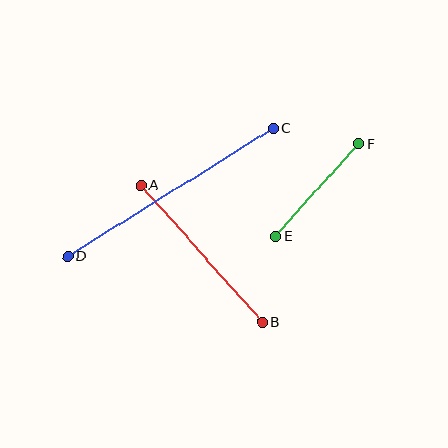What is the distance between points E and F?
The distance is approximately 124 pixels.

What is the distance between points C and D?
The distance is approximately 243 pixels.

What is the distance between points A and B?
The distance is approximately 183 pixels.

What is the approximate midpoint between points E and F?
The midpoint is at approximately (317, 190) pixels.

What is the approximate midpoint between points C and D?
The midpoint is at approximately (171, 192) pixels.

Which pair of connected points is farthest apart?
Points C and D are farthest apart.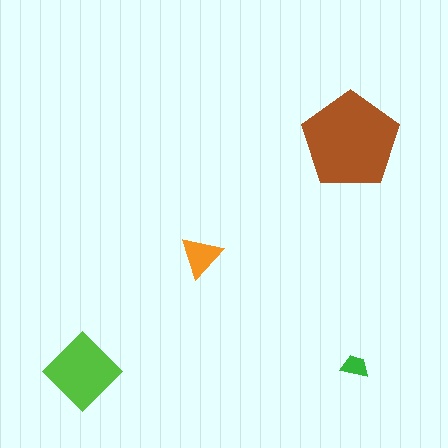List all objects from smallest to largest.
The green trapezoid, the orange triangle, the lime diamond, the brown pentagon.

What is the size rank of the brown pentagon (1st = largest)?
1st.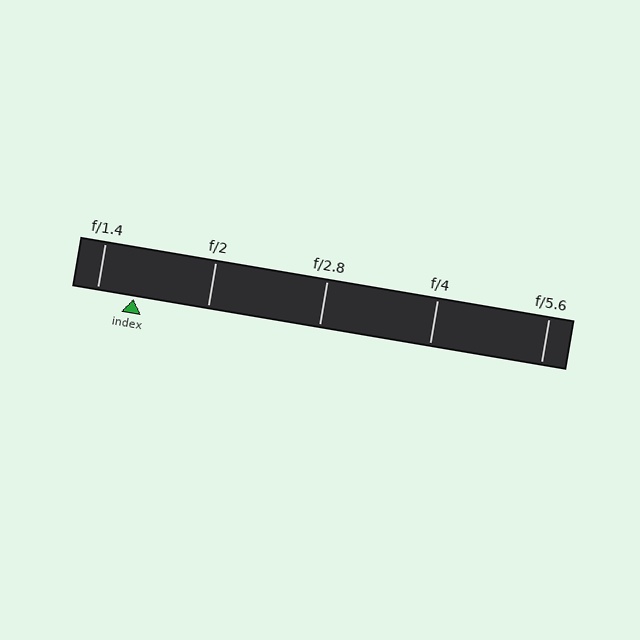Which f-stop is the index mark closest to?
The index mark is closest to f/1.4.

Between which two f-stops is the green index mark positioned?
The index mark is between f/1.4 and f/2.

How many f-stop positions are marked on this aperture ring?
There are 5 f-stop positions marked.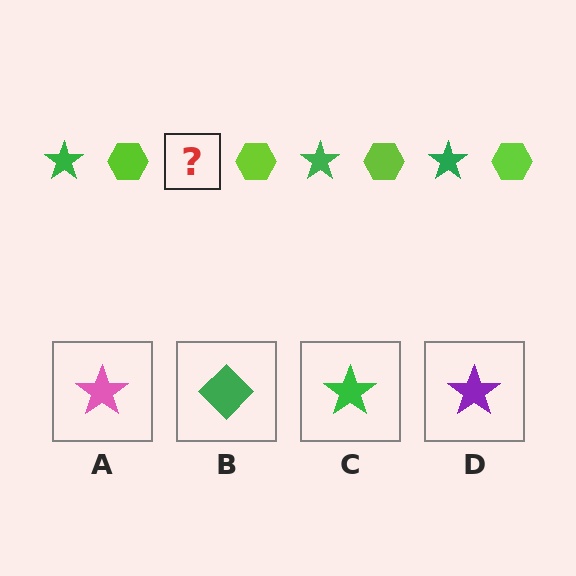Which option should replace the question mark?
Option C.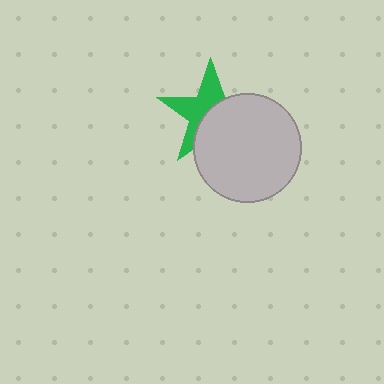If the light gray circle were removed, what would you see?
You would see the complete green star.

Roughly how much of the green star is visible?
About half of it is visible (roughly 48%).